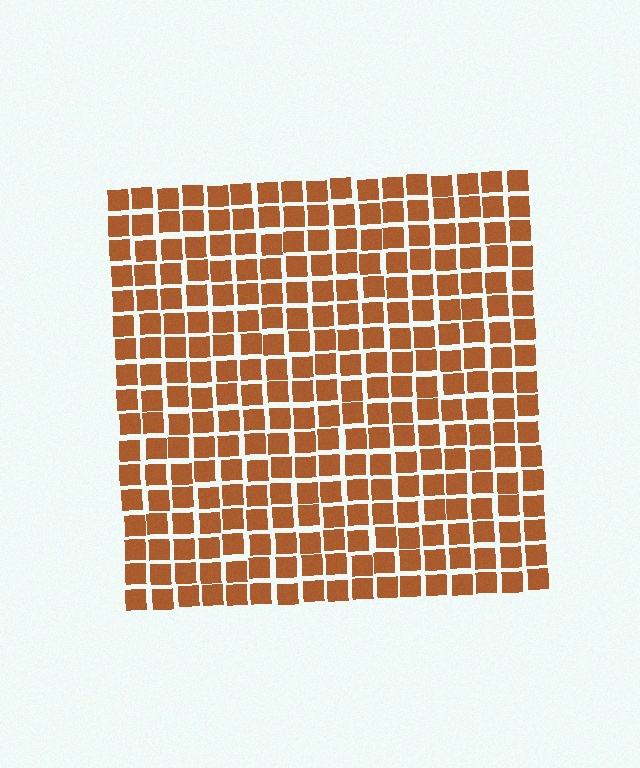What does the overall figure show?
The overall figure shows a square.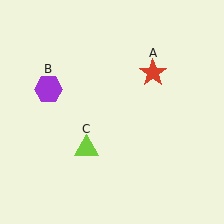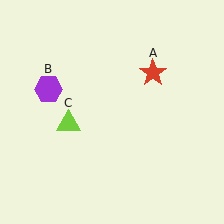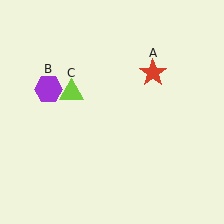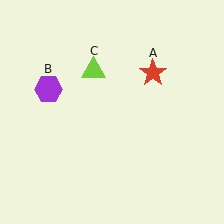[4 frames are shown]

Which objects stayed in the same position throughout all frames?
Red star (object A) and purple hexagon (object B) remained stationary.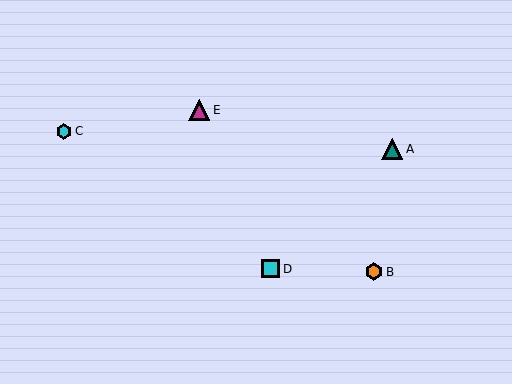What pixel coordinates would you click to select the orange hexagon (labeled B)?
Click at (374, 272) to select the orange hexagon B.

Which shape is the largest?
The teal triangle (labeled A) is the largest.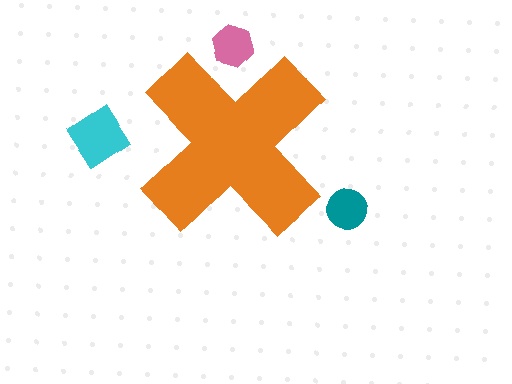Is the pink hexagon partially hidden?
Yes, the pink hexagon is partially hidden behind the orange cross.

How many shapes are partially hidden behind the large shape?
1 shape is partially hidden.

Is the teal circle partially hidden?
No, the teal circle is fully visible.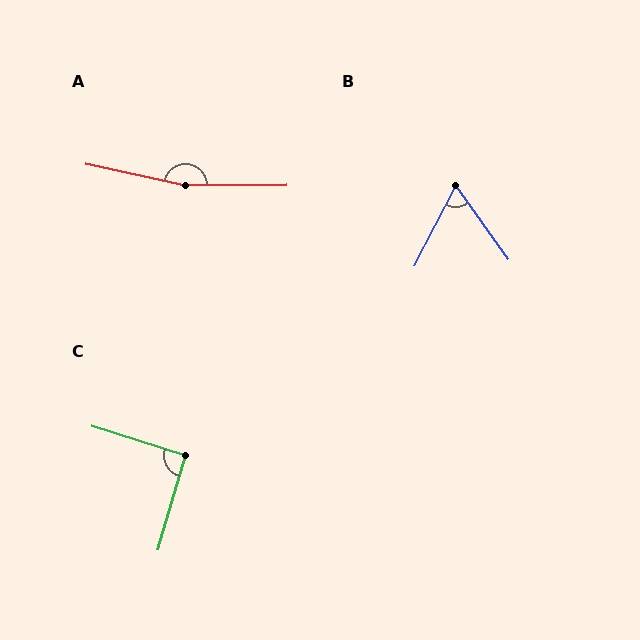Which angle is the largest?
A, at approximately 168 degrees.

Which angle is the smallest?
B, at approximately 63 degrees.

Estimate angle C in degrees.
Approximately 92 degrees.